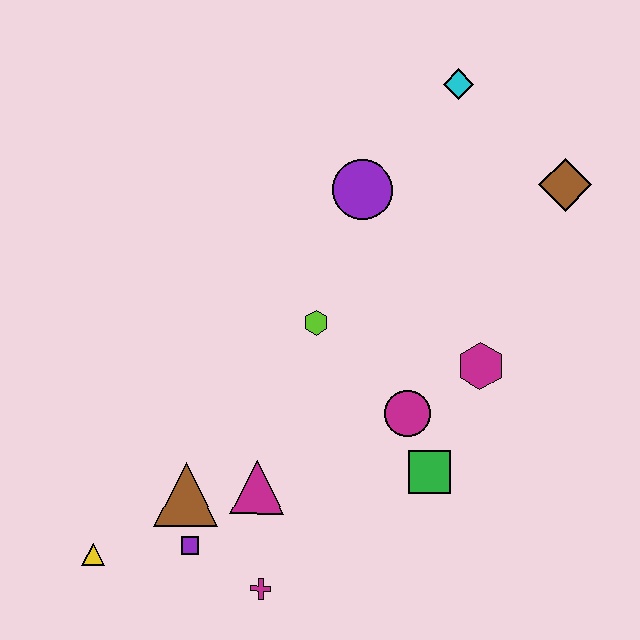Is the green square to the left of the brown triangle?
No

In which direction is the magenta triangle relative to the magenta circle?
The magenta triangle is to the left of the magenta circle.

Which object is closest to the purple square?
The brown triangle is closest to the purple square.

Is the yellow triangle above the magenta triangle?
No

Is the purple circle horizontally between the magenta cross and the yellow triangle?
No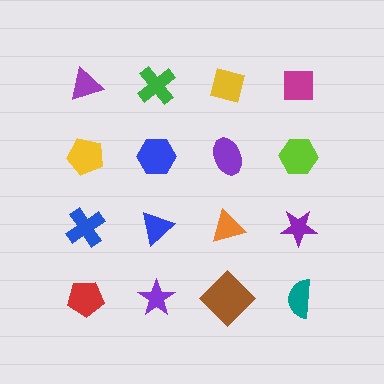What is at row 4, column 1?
A red pentagon.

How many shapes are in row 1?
4 shapes.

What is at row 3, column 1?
A blue cross.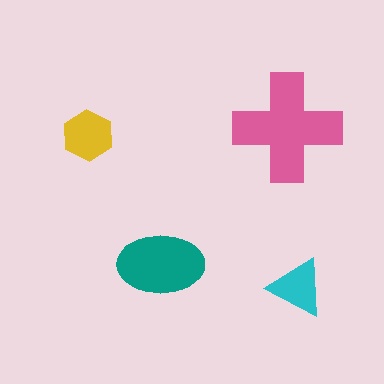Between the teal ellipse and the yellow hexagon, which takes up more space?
The teal ellipse.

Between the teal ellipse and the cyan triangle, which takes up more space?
The teal ellipse.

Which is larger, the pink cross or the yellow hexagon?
The pink cross.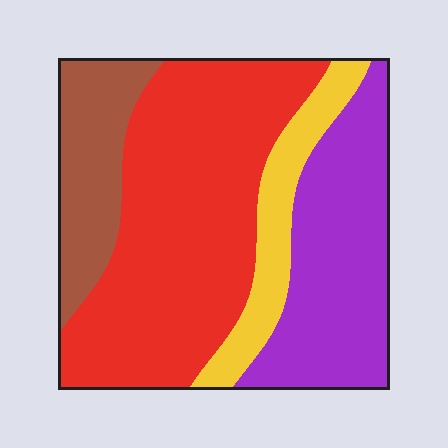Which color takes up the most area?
Red, at roughly 45%.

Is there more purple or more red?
Red.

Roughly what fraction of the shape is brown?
Brown covers 15% of the shape.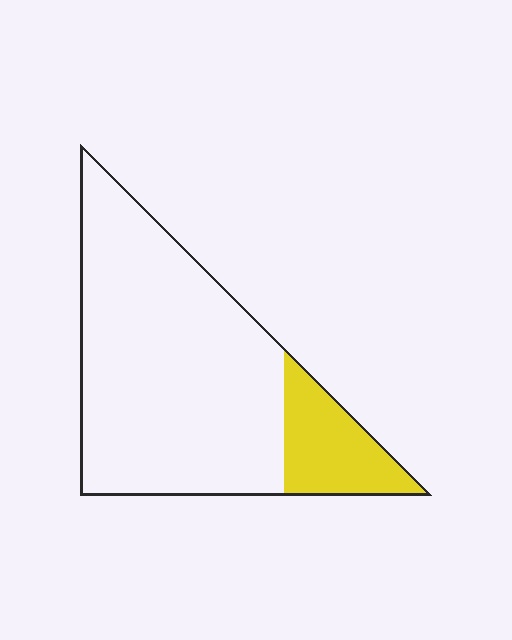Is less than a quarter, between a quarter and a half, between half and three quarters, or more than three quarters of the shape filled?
Less than a quarter.